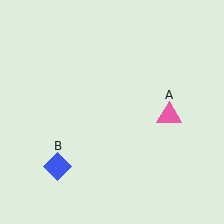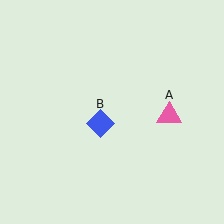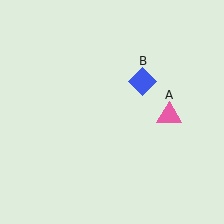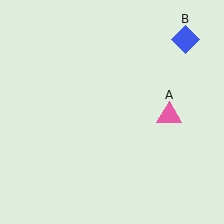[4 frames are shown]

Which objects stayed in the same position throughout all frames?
Pink triangle (object A) remained stationary.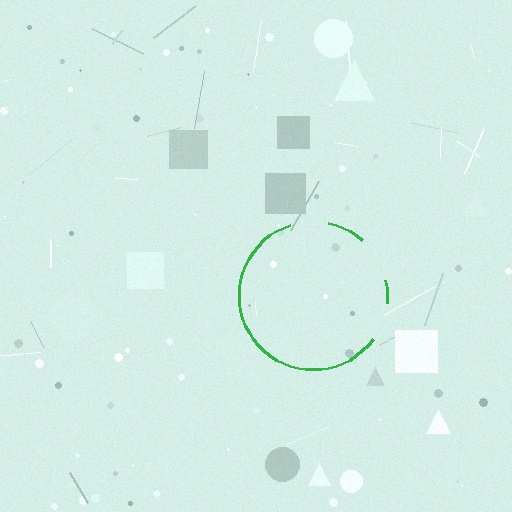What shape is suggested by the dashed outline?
The dashed outline suggests a circle.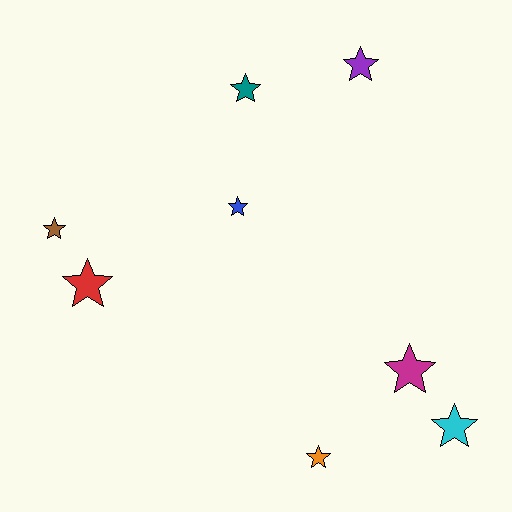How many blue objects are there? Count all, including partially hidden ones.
There is 1 blue object.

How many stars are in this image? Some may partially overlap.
There are 8 stars.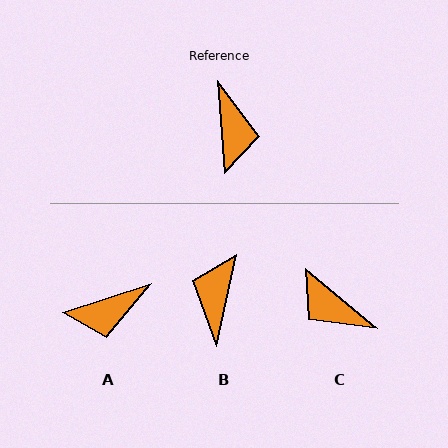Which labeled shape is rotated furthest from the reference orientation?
B, about 163 degrees away.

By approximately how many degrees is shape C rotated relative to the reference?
Approximately 134 degrees clockwise.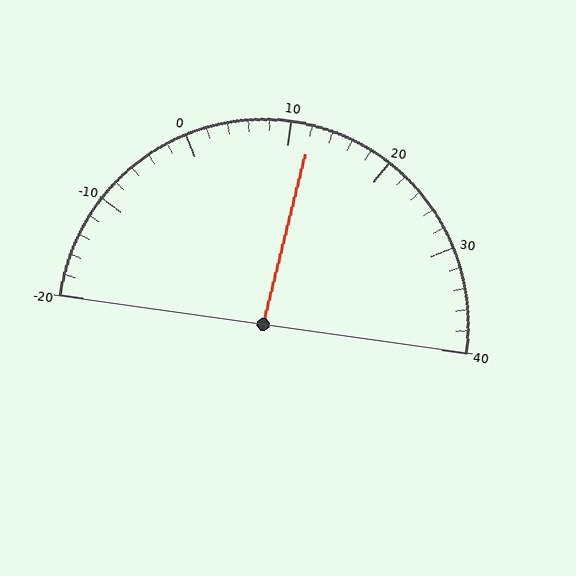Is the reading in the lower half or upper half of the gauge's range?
The reading is in the upper half of the range (-20 to 40).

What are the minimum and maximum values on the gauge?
The gauge ranges from -20 to 40.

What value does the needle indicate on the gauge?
The needle indicates approximately 12.